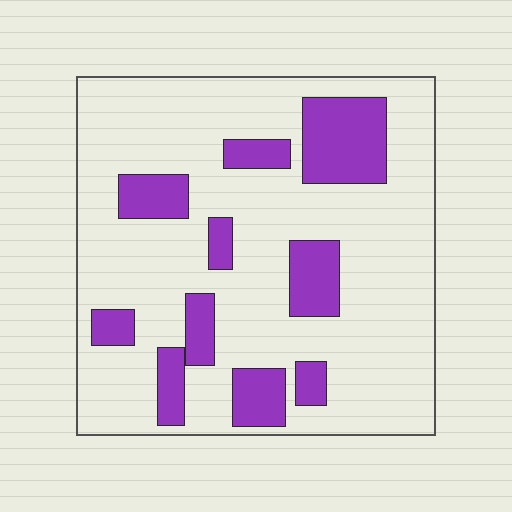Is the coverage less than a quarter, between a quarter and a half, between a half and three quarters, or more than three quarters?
Less than a quarter.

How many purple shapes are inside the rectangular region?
10.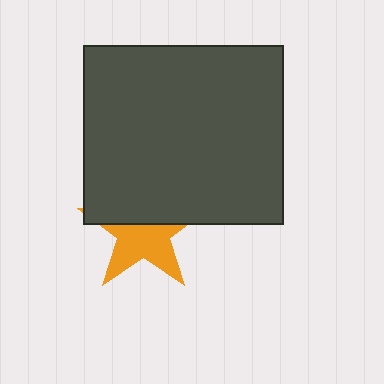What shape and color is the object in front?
The object in front is a dark gray rectangle.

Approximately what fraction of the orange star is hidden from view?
Roughly 48% of the orange star is hidden behind the dark gray rectangle.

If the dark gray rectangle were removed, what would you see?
You would see the complete orange star.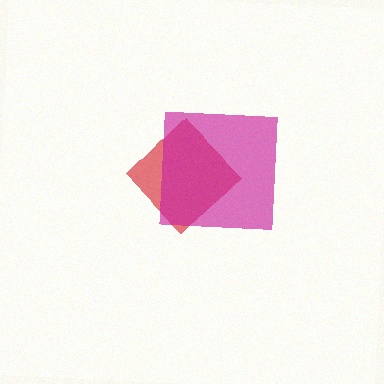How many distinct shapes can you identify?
There are 2 distinct shapes: a red diamond, a magenta square.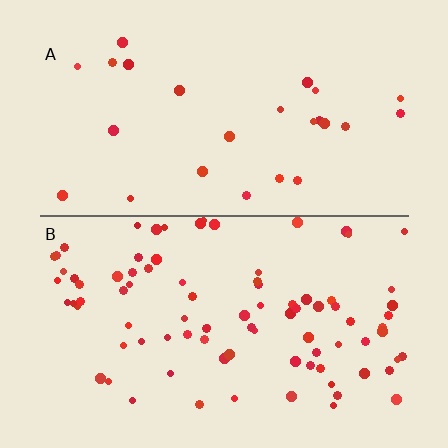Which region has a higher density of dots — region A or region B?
B (the bottom).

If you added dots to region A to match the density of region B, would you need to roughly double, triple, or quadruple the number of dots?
Approximately triple.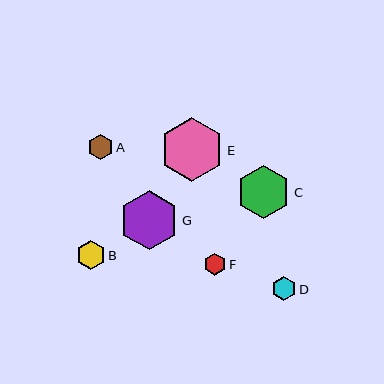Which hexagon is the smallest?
Hexagon F is the smallest with a size of approximately 21 pixels.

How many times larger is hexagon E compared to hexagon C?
Hexagon E is approximately 1.2 times the size of hexagon C.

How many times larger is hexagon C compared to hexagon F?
Hexagon C is approximately 2.5 times the size of hexagon F.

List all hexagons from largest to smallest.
From largest to smallest: E, G, C, B, A, D, F.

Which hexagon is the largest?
Hexagon E is the largest with a size of approximately 63 pixels.